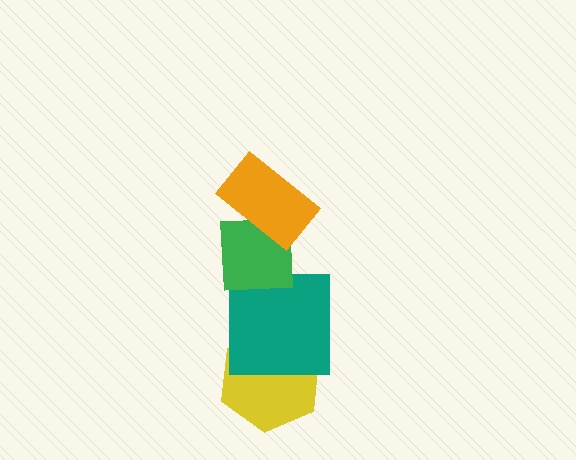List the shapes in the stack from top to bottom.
From top to bottom: the orange rectangle, the green square, the teal square, the yellow hexagon.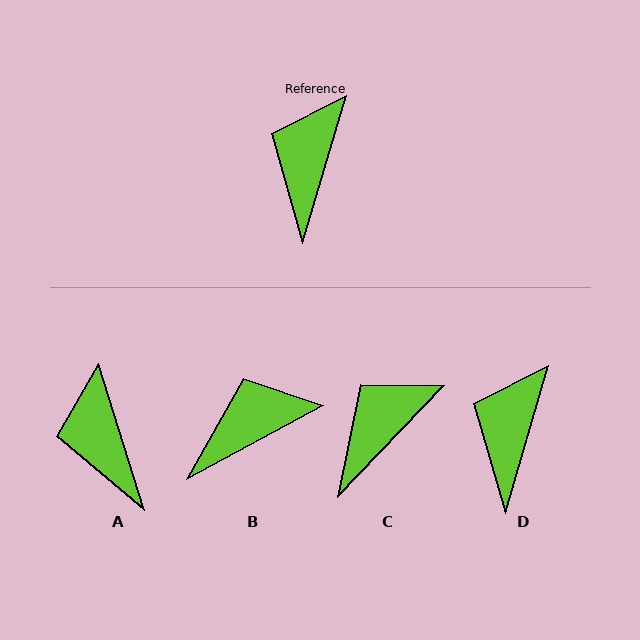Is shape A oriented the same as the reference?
No, it is off by about 34 degrees.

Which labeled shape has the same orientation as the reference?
D.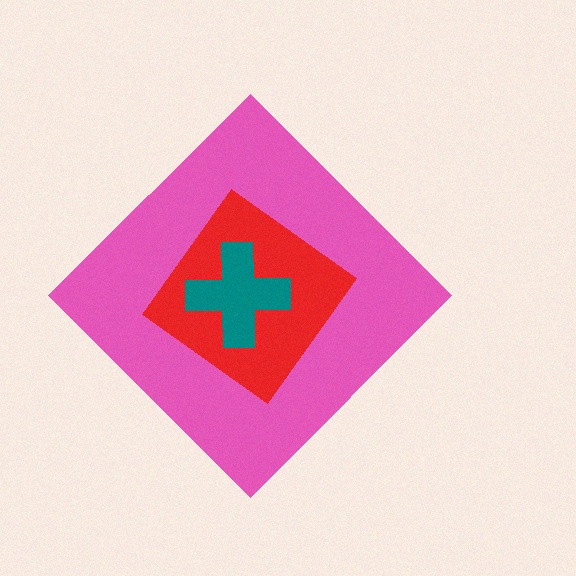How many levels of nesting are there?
3.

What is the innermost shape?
The teal cross.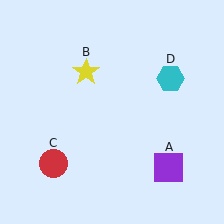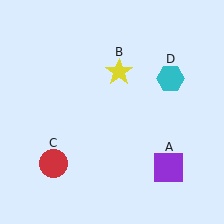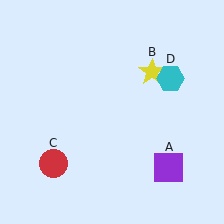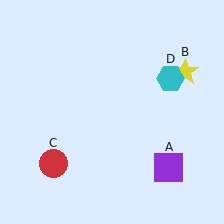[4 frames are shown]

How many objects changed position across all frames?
1 object changed position: yellow star (object B).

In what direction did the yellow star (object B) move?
The yellow star (object B) moved right.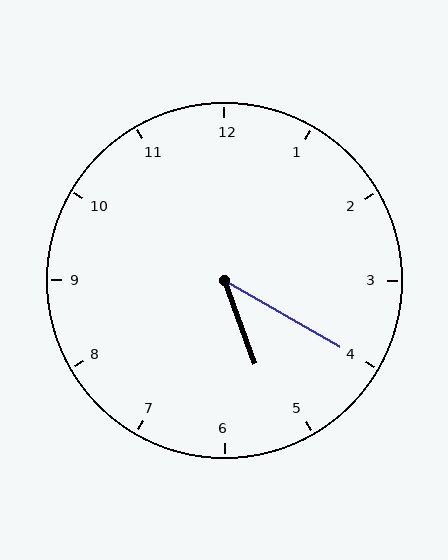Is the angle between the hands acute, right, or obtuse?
It is acute.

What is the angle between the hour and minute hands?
Approximately 40 degrees.